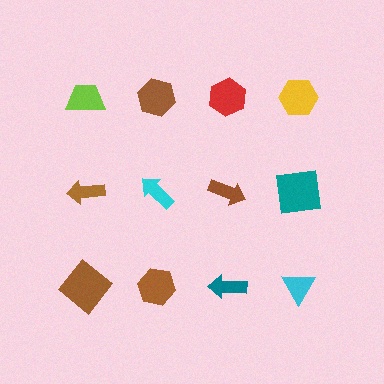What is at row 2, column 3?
A brown arrow.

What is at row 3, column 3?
A teal arrow.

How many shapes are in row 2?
4 shapes.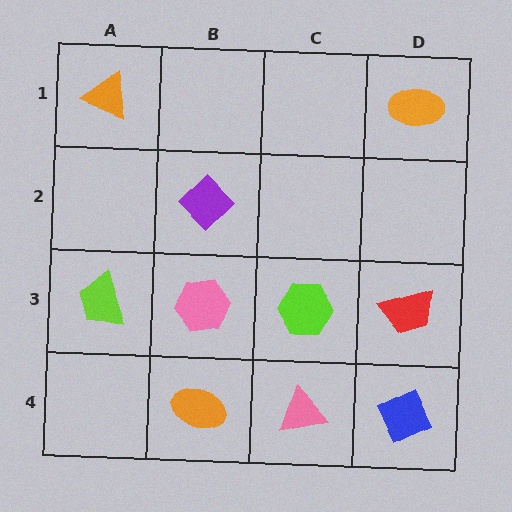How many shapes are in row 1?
2 shapes.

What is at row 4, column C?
A pink triangle.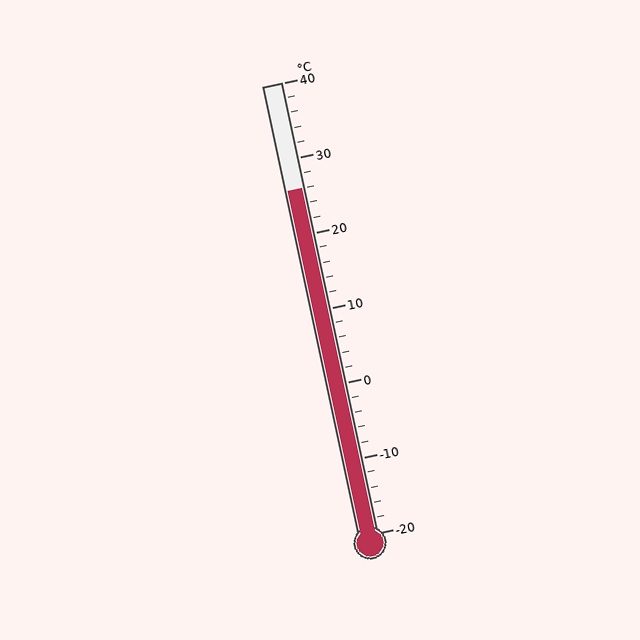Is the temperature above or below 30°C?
The temperature is below 30°C.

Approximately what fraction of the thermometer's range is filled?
The thermometer is filled to approximately 75% of its range.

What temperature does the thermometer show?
The thermometer shows approximately 26°C.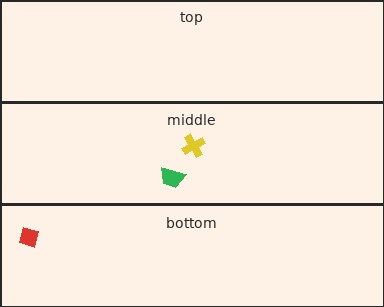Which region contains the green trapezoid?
The middle region.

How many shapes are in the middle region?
2.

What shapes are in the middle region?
The yellow cross, the green trapezoid.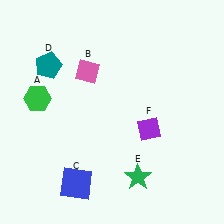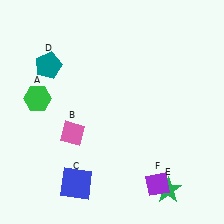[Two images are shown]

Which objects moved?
The objects that moved are: the pink diamond (B), the green star (E), the purple diamond (F).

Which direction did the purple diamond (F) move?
The purple diamond (F) moved down.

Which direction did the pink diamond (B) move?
The pink diamond (B) moved down.